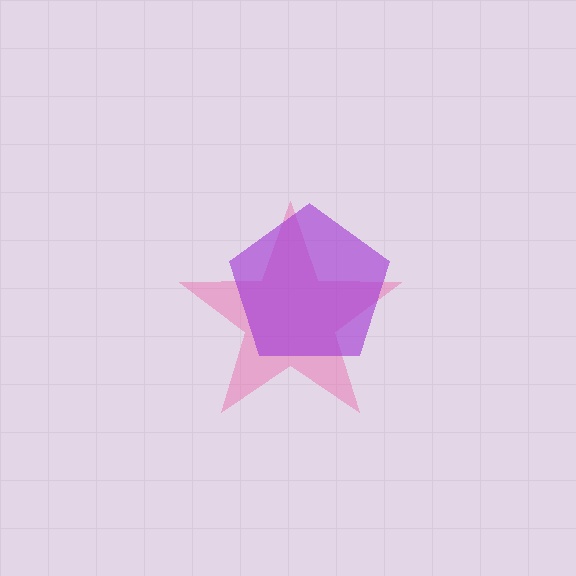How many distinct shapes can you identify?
There are 2 distinct shapes: a pink star, a purple pentagon.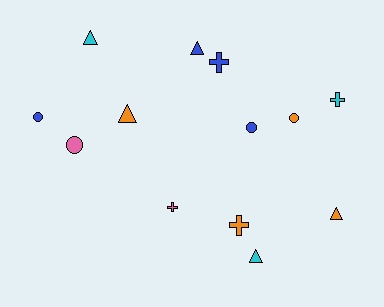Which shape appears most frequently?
Triangle, with 5 objects.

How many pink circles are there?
There is 1 pink circle.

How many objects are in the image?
There are 13 objects.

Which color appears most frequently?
Orange, with 4 objects.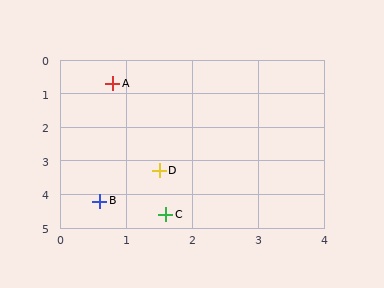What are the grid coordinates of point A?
Point A is at approximately (0.8, 0.7).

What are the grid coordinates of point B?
Point B is at approximately (0.6, 4.2).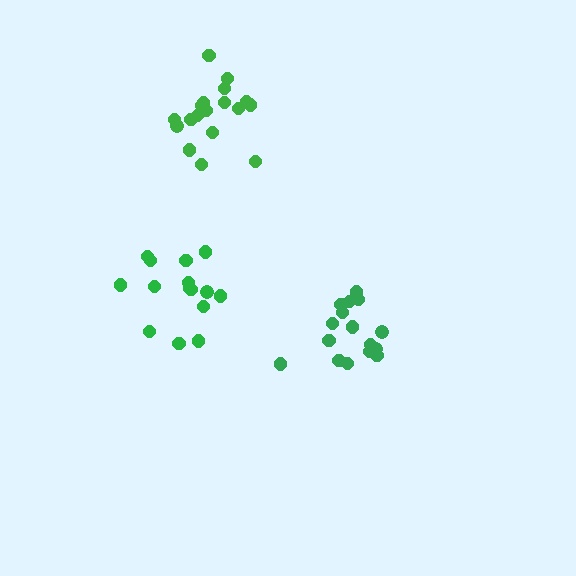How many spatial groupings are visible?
There are 3 spatial groupings.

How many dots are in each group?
Group 1: 15 dots, Group 2: 16 dots, Group 3: 18 dots (49 total).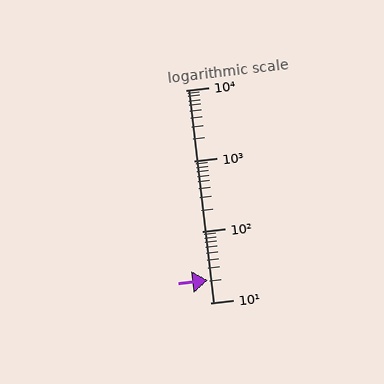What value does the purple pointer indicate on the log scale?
The pointer indicates approximately 21.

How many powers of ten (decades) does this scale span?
The scale spans 3 decades, from 10 to 10000.